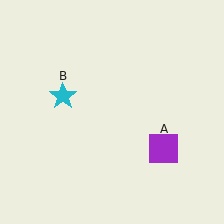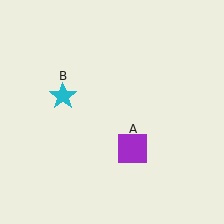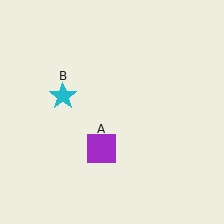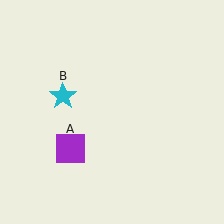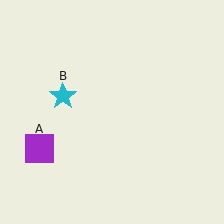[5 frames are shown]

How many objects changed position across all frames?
1 object changed position: purple square (object A).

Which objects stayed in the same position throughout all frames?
Cyan star (object B) remained stationary.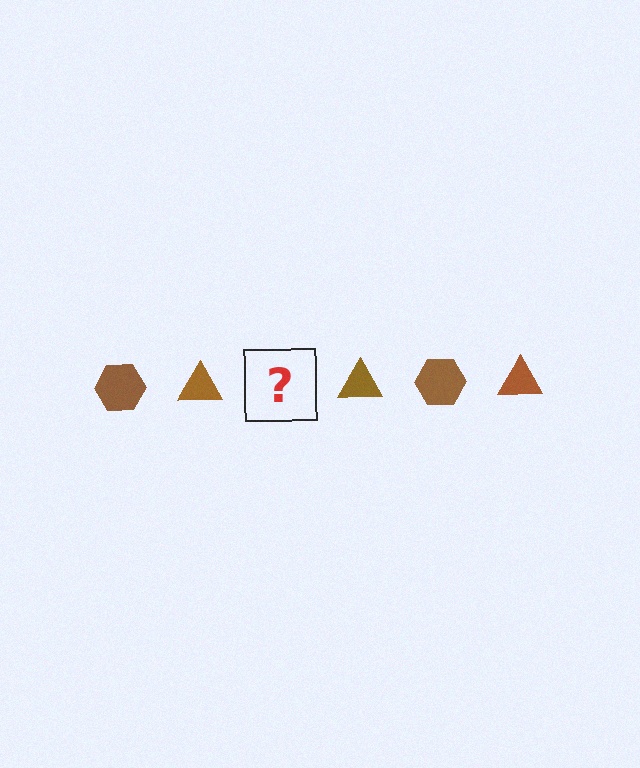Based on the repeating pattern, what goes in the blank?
The blank should be a brown hexagon.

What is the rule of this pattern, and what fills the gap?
The rule is that the pattern cycles through hexagon, triangle shapes in brown. The gap should be filled with a brown hexagon.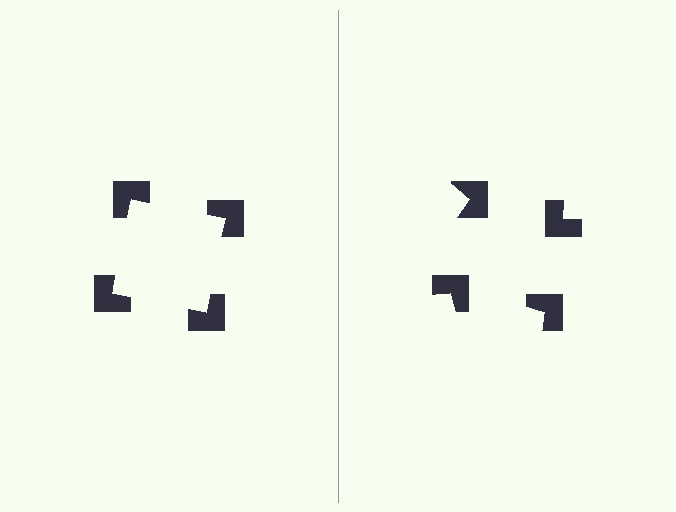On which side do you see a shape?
An illusory square appears on the left side. On the right side the wedge cuts are rotated, so no coherent shape forms.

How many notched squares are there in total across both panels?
8 — 4 on each side.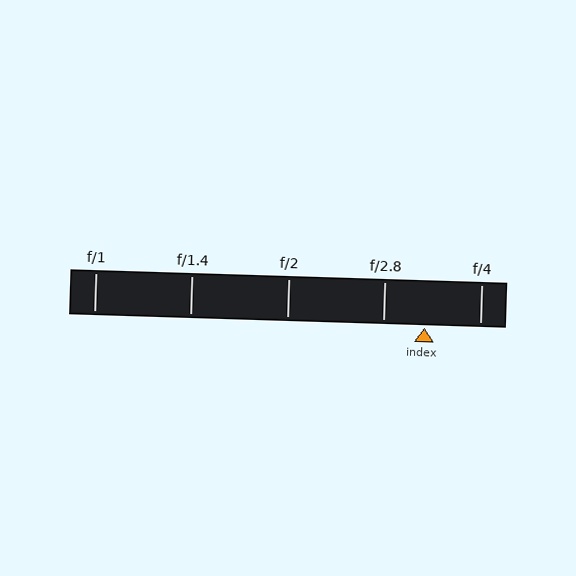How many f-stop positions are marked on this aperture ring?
There are 5 f-stop positions marked.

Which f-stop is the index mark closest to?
The index mark is closest to f/2.8.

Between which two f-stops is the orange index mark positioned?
The index mark is between f/2.8 and f/4.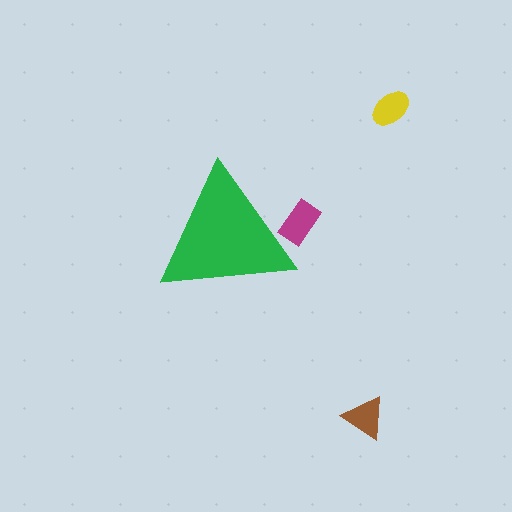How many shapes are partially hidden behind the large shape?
1 shape is partially hidden.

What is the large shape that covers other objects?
A green triangle.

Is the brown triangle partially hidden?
No, the brown triangle is fully visible.